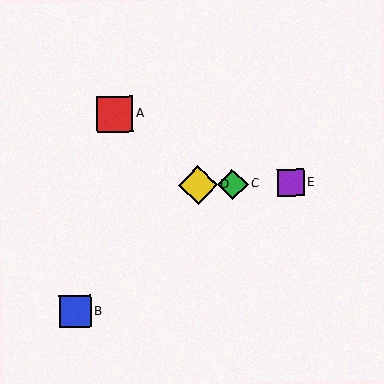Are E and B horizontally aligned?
No, E is at y≈183 and B is at y≈311.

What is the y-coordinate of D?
Object D is at y≈185.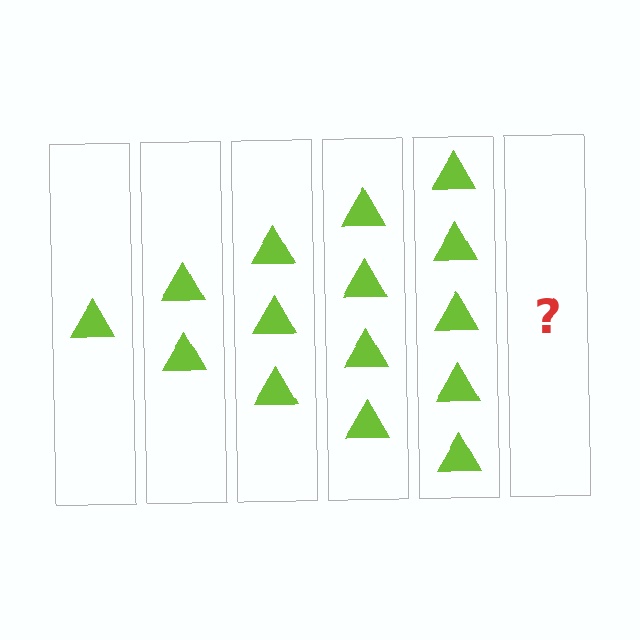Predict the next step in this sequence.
The next step is 6 triangles.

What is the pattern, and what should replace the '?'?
The pattern is that each step adds one more triangle. The '?' should be 6 triangles.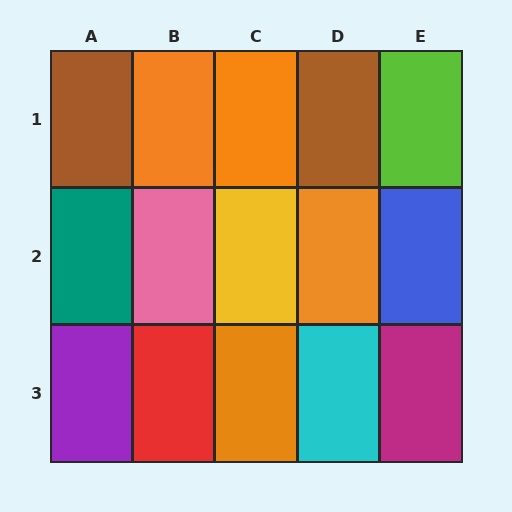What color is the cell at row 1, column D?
Brown.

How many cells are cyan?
1 cell is cyan.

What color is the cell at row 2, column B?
Pink.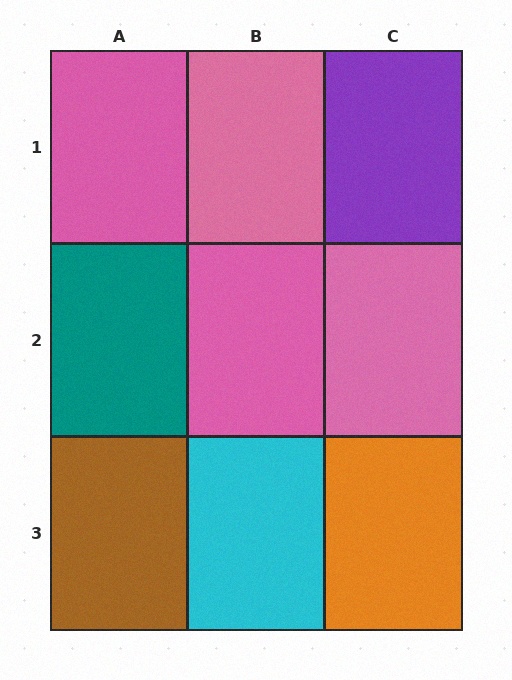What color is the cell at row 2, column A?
Teal.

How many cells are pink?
4 cells are pink.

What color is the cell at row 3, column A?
Brown.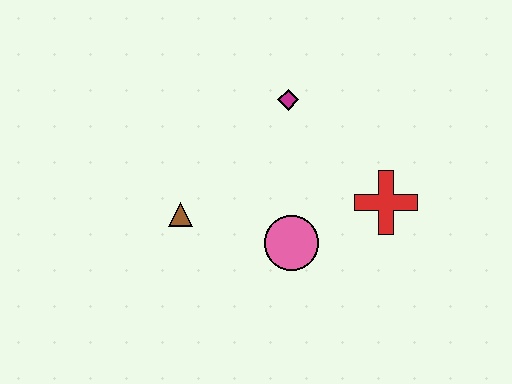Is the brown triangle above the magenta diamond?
No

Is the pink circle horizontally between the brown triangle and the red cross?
Yes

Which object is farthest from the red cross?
The brown triangle is farthest from the red cross.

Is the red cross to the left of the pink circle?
No